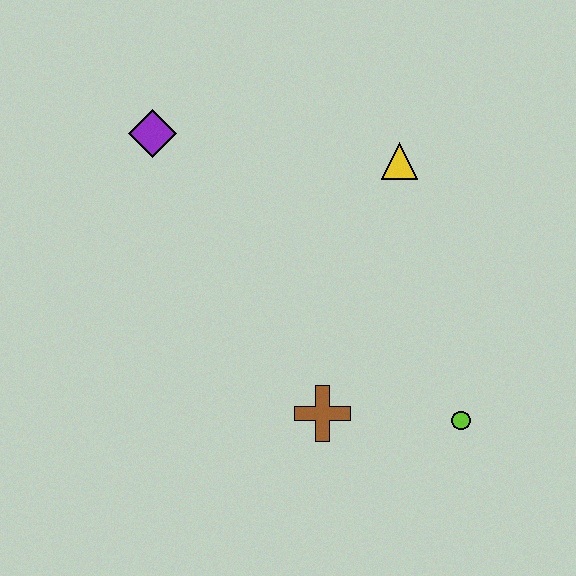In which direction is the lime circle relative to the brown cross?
The lime circle is to the right of the brown cross.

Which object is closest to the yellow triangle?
The purple diamond is closest to the yellow triangle.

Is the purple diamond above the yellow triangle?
Yes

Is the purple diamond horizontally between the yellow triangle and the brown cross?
No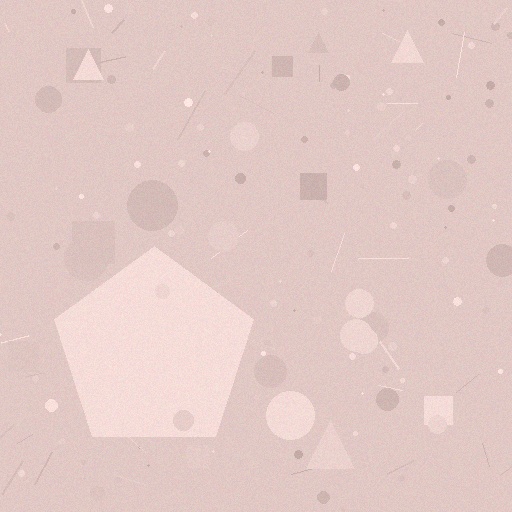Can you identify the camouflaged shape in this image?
The camouflaged shape is a pentagon.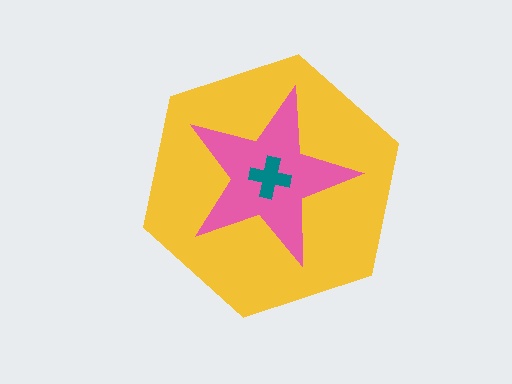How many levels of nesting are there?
3.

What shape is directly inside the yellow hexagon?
The pink star.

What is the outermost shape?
The yellow hexagon.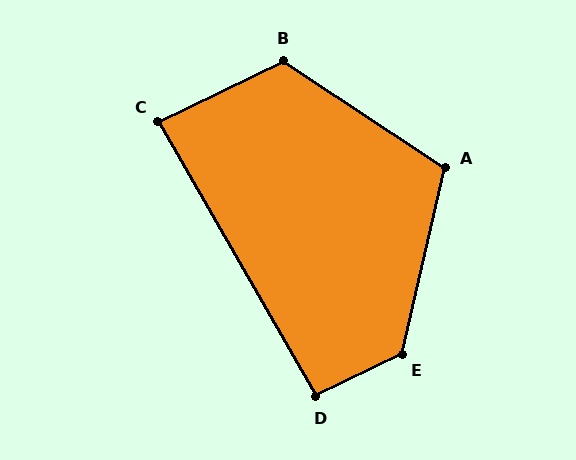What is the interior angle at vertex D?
Approximately 94 degrees (approximately right).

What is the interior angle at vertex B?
Approximately 121 degrees (obtuse).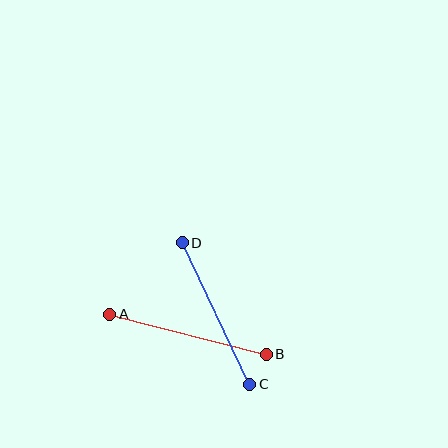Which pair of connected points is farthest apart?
Points A and B are farthest apart.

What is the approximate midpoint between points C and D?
The midpoint is at approximately (216, 314) pixels.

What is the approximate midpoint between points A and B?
The midpoint is at approximately (188, 334) pixels.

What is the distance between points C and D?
The distance is approximately 157 pixels.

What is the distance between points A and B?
The distance is approximately 161 pixels.